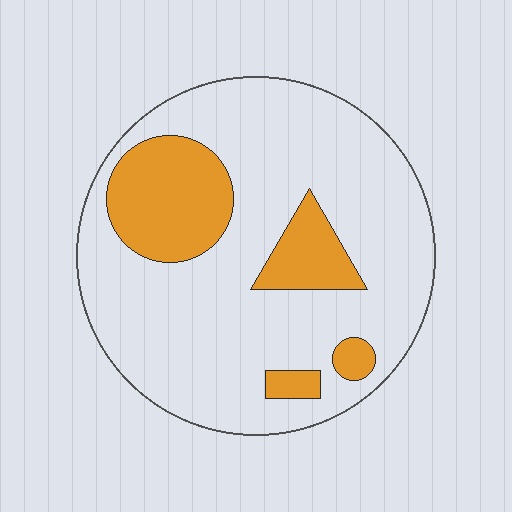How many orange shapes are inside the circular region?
4.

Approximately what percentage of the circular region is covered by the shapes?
Approximately 20%.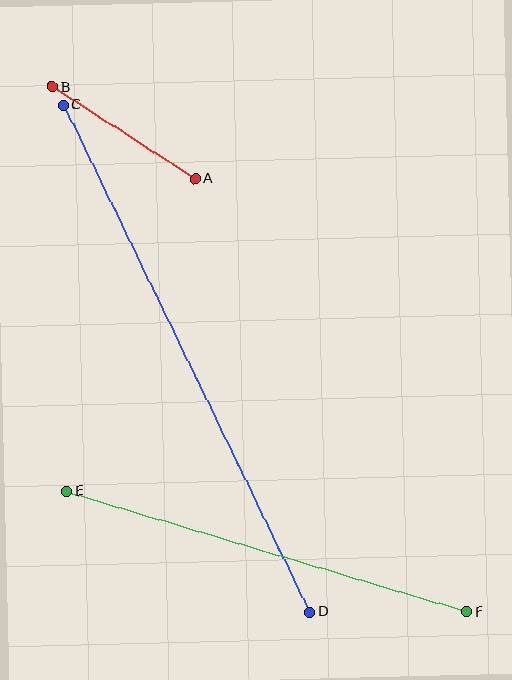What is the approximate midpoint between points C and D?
The midpoint is at approximately (186, 358) pixels.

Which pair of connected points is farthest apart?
Points C and D are farthest apart.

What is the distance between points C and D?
The distance is approximately 564 pixels.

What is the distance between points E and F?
The distance is approximately 418 pixels.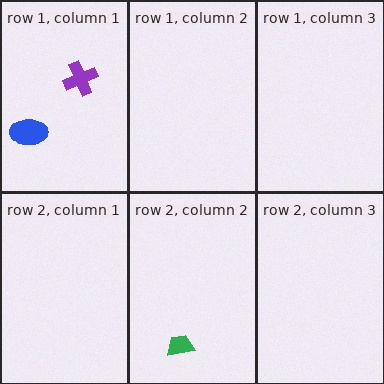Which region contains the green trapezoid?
The row 2, column 2 region.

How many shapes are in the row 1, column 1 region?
2.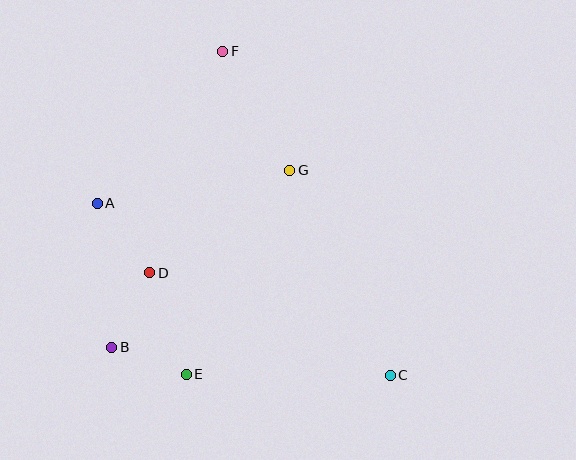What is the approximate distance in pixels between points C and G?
The distance between C and G is approximately 228 pixels.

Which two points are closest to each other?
Points B and E are closest to each other.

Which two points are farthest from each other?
Points C and F are farthest from each other.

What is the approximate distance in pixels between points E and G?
The distance between E and G is approximately 229 pixels.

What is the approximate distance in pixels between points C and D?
The distance between C and D is approximately 261 pixels.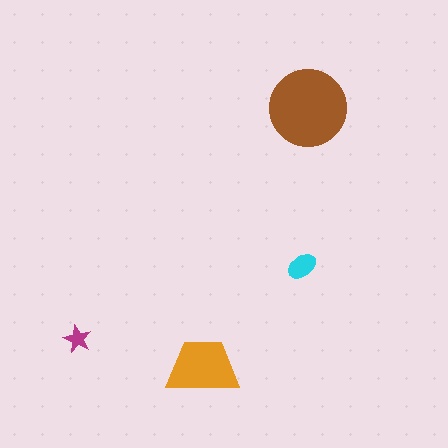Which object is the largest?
The brown circle.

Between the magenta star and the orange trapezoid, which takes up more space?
The orange trapezoid.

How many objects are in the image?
There are 4 objects in the image.